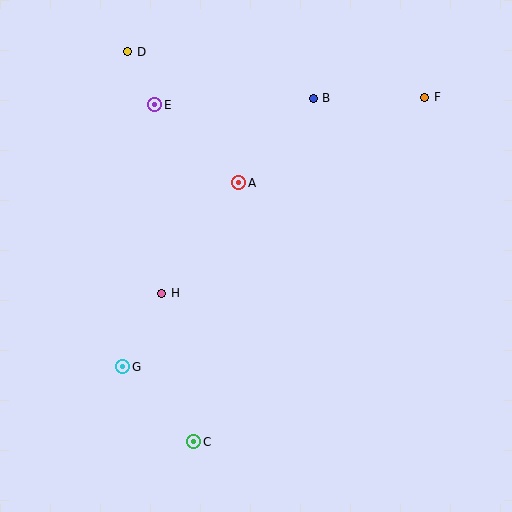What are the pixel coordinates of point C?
Point C is at (194, 442).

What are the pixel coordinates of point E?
Point E is at (155, 105).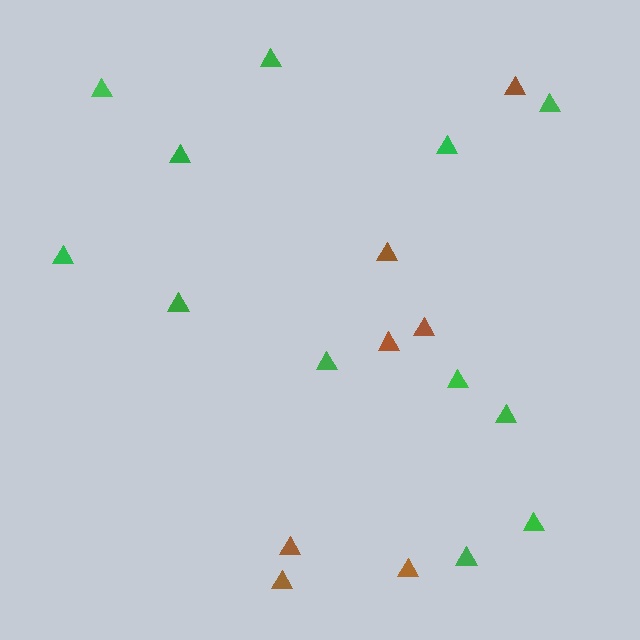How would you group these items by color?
There are 2 groups: one group of brown triangles (7) and one group of green triangles (12).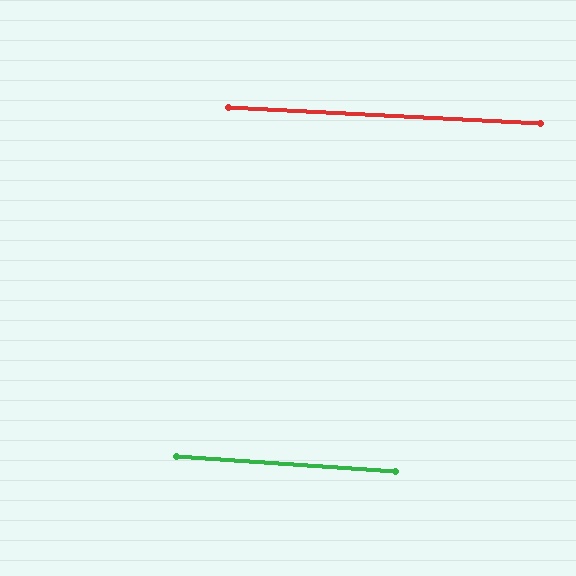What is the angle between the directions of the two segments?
Approximately 1 degree.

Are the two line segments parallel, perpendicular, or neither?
Parallel — their directions differ by only 1.1°.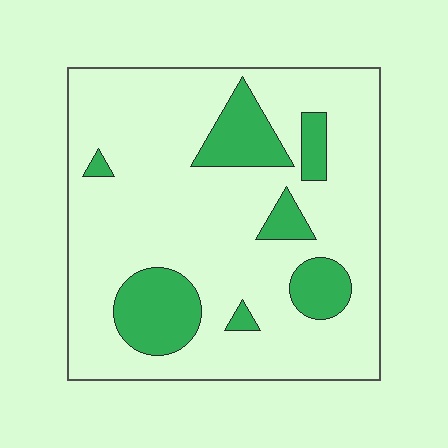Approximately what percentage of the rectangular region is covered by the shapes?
Approximately 20%.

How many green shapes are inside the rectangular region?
7.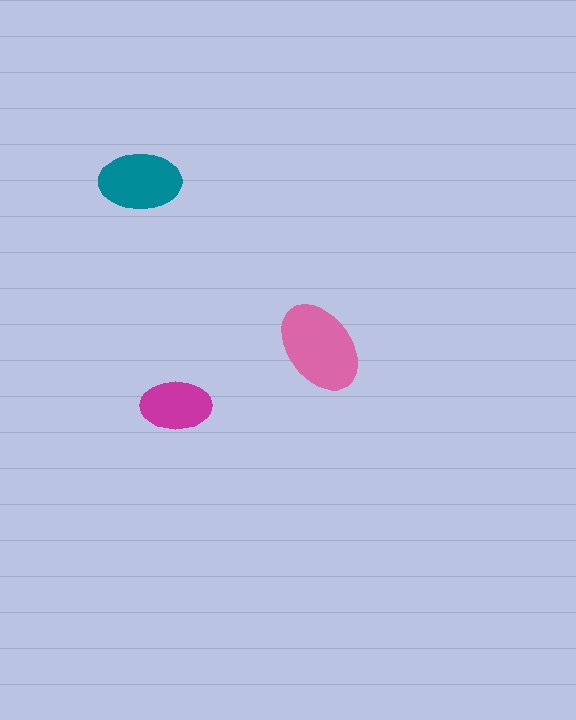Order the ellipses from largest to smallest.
the pink one, the teal one, the magenta one.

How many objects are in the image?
There are 3 objects in the image.